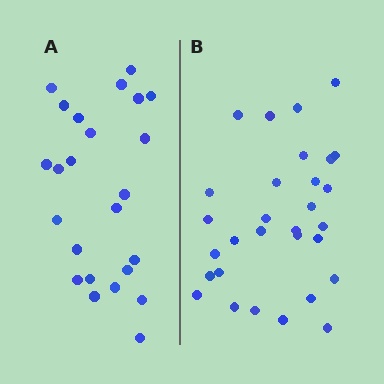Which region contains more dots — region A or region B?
Region B (the right region) has more dots.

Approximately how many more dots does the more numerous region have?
Region B has about 6 more dots than region A.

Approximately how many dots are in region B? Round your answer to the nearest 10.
About 30 dots.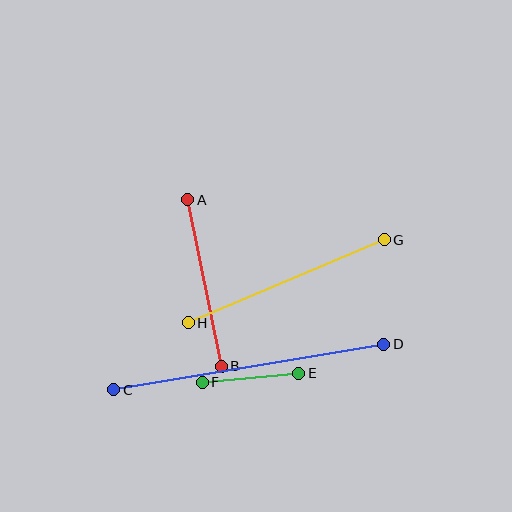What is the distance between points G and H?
The distance is approximately 213 pixels.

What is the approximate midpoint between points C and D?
The midpoint is at approximately (249, 367) pixels.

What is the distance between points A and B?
The distance is approximately 170 pixels.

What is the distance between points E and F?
The distance is approximately 97 pixels.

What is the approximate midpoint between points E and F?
The midpoint is at approximately (250, 378) pixels.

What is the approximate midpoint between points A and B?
The midpoint is at approximately (205, 283) pixels.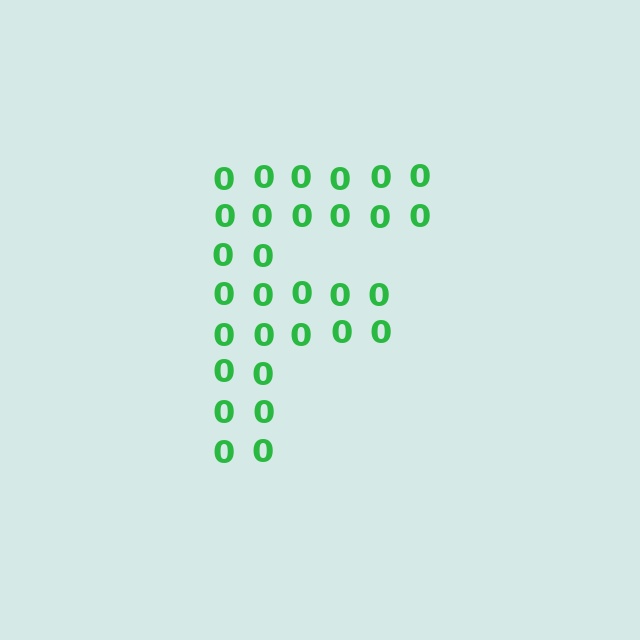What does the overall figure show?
The overall figure shows the letter F.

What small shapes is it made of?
It is made of small digit 0's.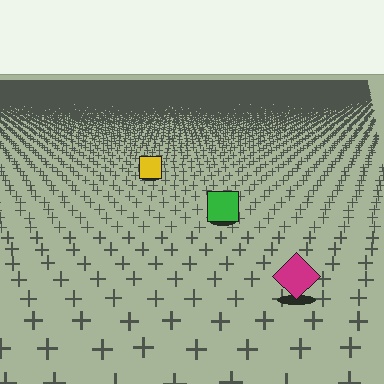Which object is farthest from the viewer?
The yellow square is farthest from the viewer. It appears smaller and the ground texture around it is denser.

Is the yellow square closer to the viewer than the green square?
No. The green square is closer — you can tell from the texture gradient: the ground texture is coarser near it.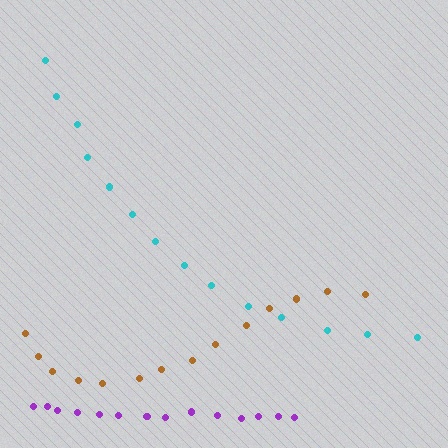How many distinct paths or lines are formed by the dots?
There are 3 distinct paths.